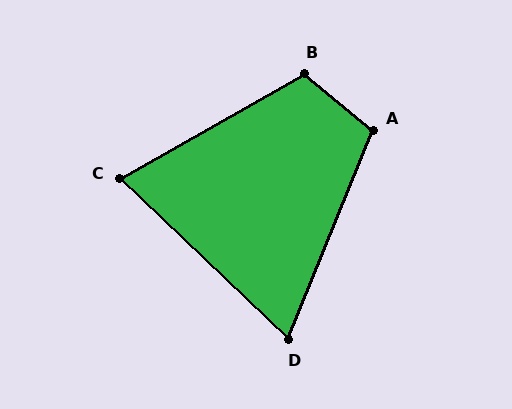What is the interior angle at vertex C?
Approximately 73 degrees (acute).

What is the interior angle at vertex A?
Approximately 107 degrees (obtuse).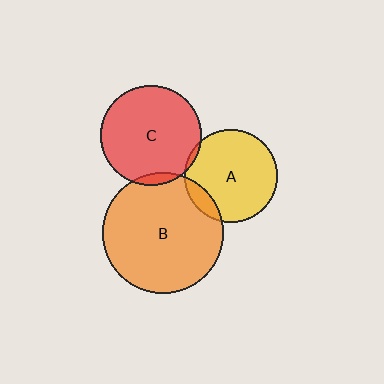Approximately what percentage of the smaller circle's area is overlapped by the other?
Approximately 5%.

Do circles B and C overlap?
Yes.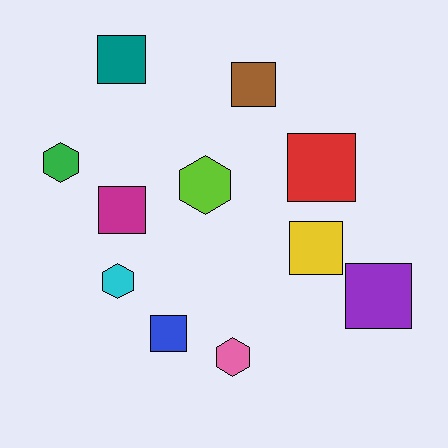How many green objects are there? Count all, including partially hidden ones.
There is 1 green object.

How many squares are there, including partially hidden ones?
There are 7 squares.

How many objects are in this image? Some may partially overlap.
There are 11 objects.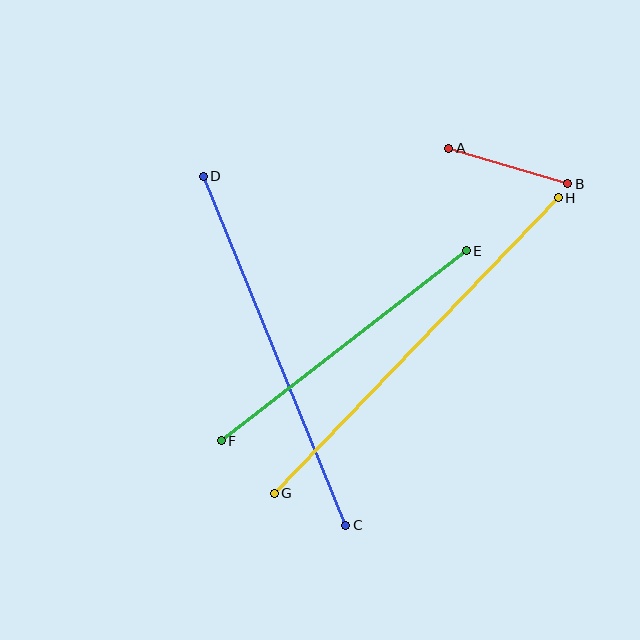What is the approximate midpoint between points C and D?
The midpoint is at approximately (275, 351) pixels.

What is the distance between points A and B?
The distance is approximately 124 pixels.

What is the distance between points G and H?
The distance is approximately 410 pixels.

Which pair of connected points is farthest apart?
Points G and H are farthest apart.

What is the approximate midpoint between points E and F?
The midpoint is at approximately (344, 346) pixels.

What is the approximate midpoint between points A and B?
The midpoint is at approximately (508, 166) pixels.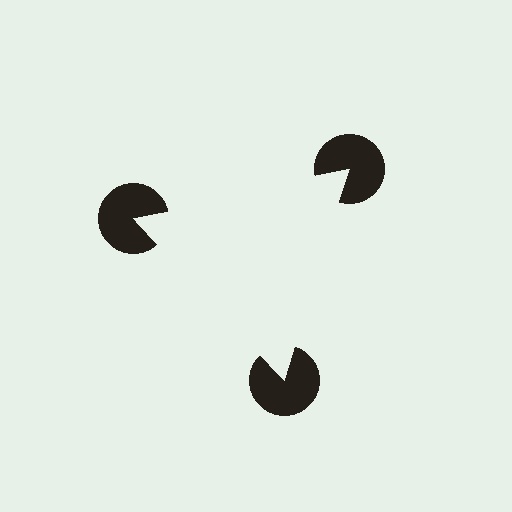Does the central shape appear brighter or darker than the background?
It typically appears slightly brighter than the background, even though no actual brightness change is drawn.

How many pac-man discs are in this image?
There are 3 — one at each vertex of the illusory triangle.